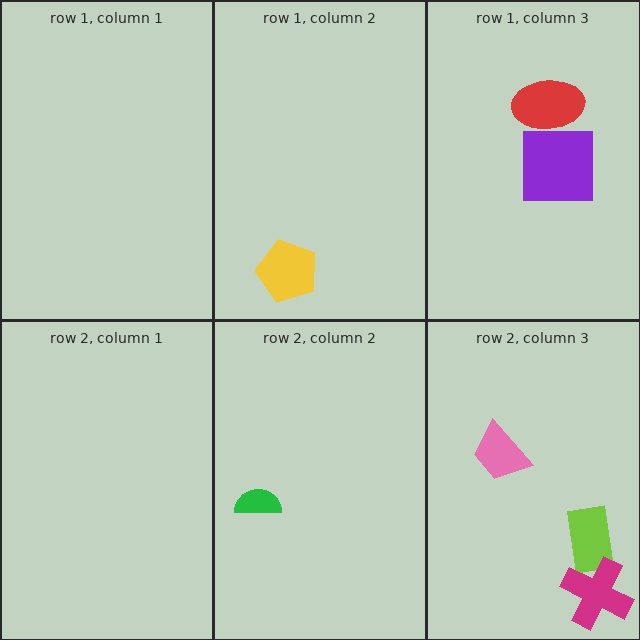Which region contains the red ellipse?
The row 1, column 3 region.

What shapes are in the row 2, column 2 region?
The green semicircle.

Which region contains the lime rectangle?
The row 2, column 3 region.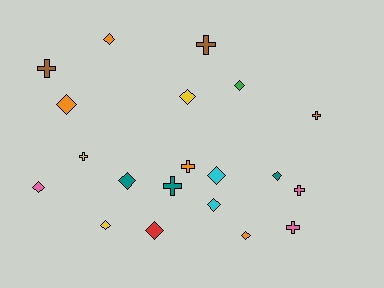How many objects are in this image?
There are 20 objects.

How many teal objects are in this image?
There are 3 teal objects.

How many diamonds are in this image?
There are 12 diamonds.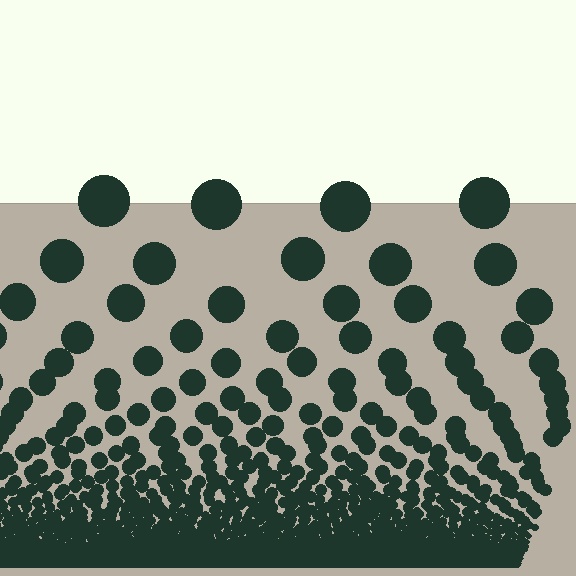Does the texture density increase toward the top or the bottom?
Density increases toward the bottom.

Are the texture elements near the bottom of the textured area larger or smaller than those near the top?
Smaller. The gradient is inverted — elements near the bottom are smaller and denser.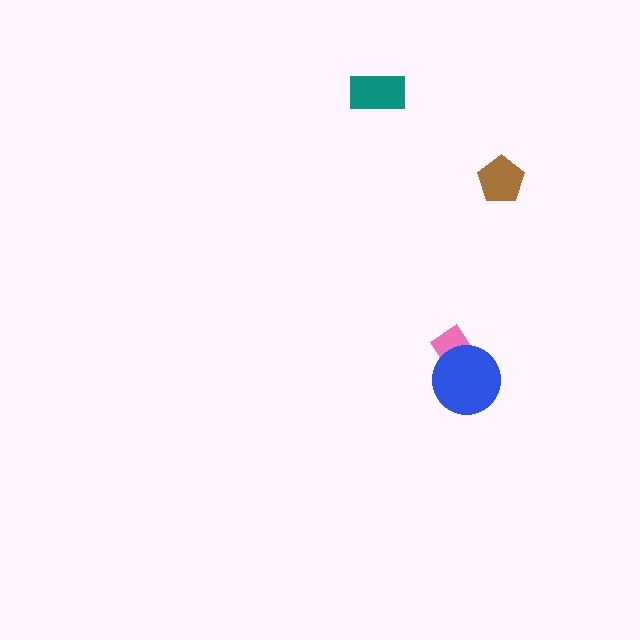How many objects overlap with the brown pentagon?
0 objects overlap with the brown pentagon.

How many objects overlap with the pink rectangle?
1 object overlaps with the pink rectangle.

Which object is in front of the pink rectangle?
The blue circle is in front of the pink rectangle.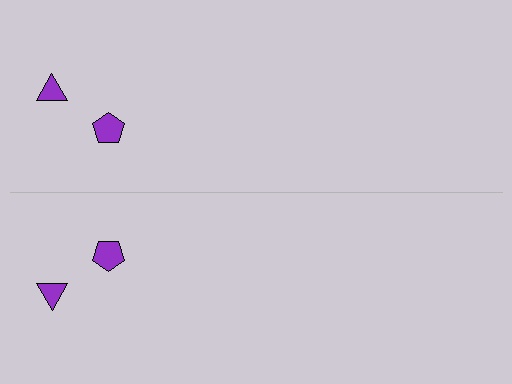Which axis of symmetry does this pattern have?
The pattern has a horizontal axis of symmetry running through the center of the image.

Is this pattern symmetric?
Yes, this pattern has bilateral (reflection) symmetry.